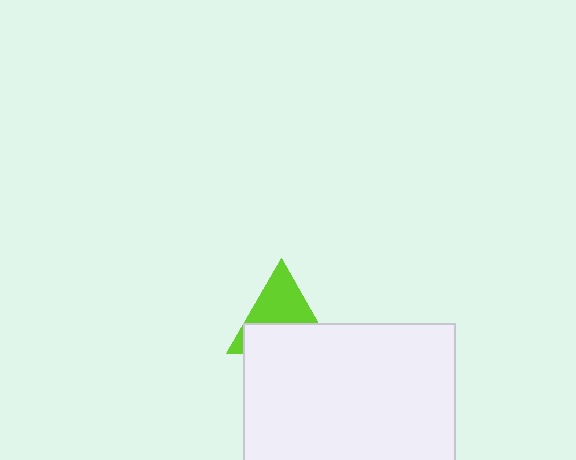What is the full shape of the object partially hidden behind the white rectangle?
The partially hidden object is a lime triangle.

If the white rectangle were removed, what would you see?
You would see the complete lime triangle.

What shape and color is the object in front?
The object in front is a white rectangle.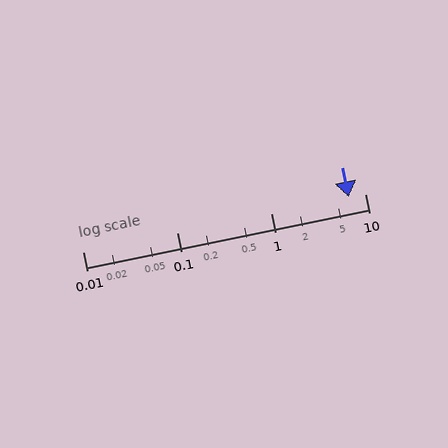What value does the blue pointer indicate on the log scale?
The pointer indicates approximately 6.7.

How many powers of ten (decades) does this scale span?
The scale spans 3 decades, from 0.01 to 10.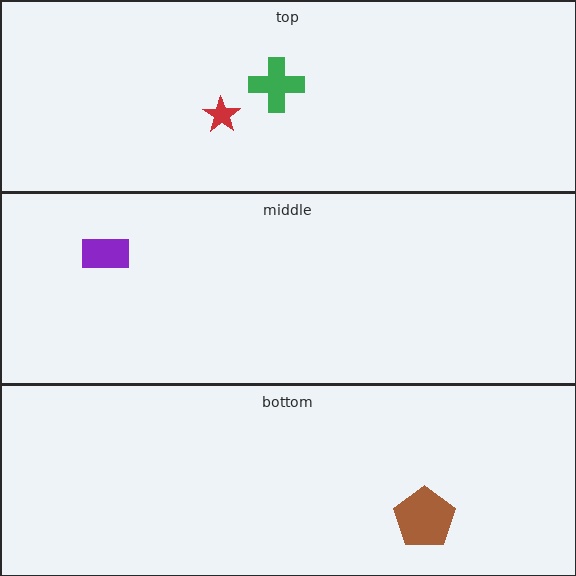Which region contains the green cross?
The top region.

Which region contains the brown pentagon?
The bottom region.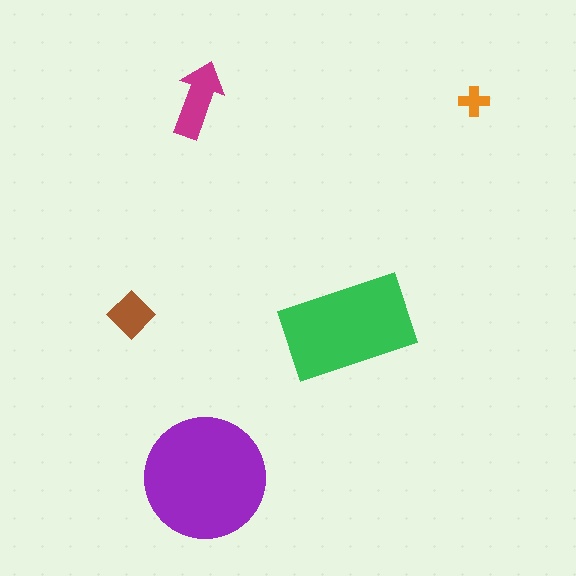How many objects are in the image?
There are 5 objects in the image.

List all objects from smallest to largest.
The orange cross, the brown diamond, the magenta arrow, the green rectangle, the purple circle.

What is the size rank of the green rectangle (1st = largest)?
2nd.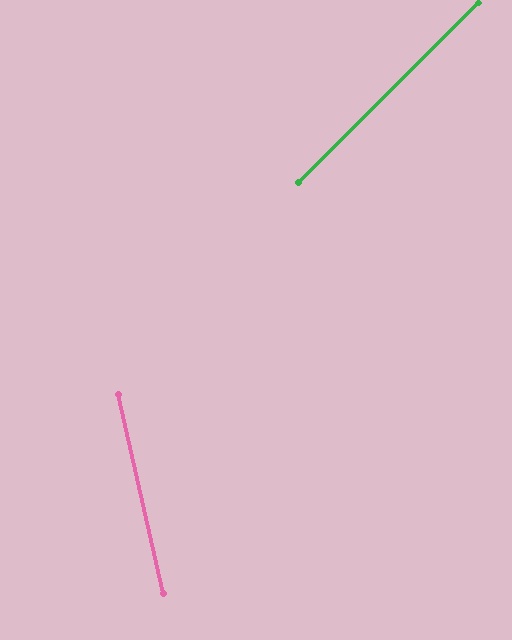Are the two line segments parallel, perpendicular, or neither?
Neither parallel nor perpendicular — they differ by about 58°.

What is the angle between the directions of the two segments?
Approximately 58 degrees.